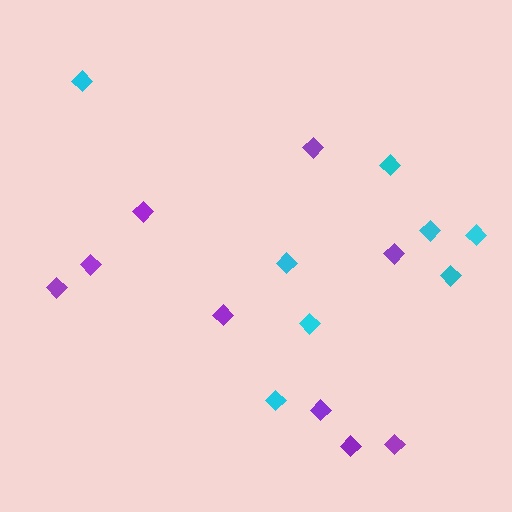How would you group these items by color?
There are 2 groups: one group of cyan diamonds (8) and one group of purple diamonds (9).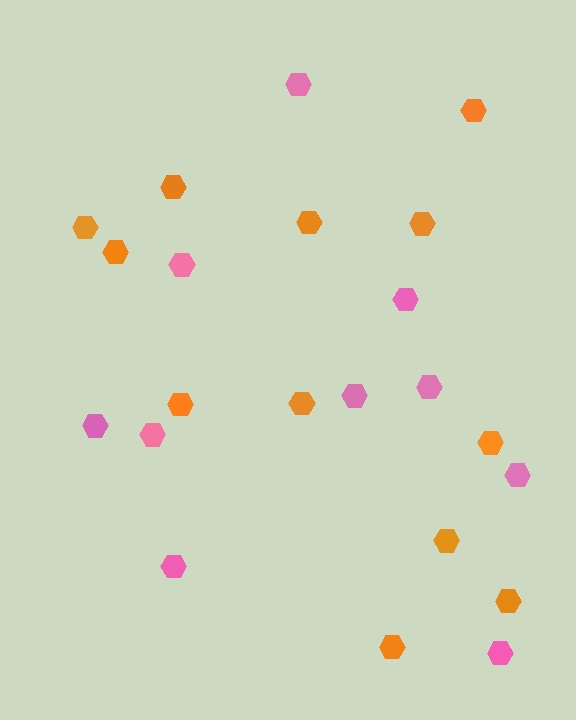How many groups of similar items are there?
There are 2 groups: one group of orange hexagons (12) and one group of pink hexagons (10).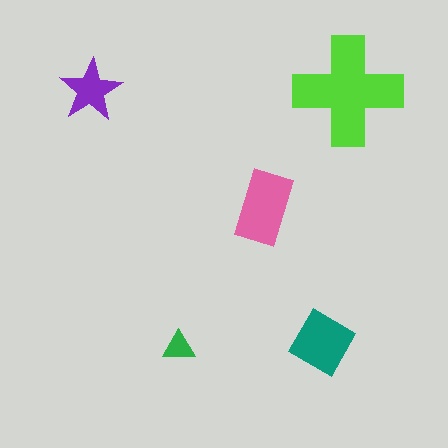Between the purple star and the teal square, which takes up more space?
The teal square.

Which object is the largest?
The lime cross.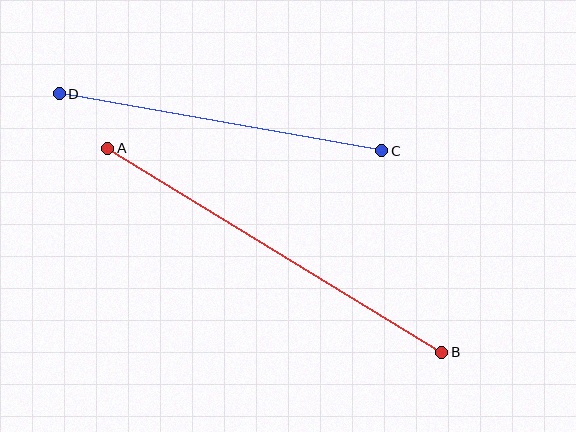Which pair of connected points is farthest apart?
Points A and B are farthest apart.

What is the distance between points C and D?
The distance is approximately 328 pixels.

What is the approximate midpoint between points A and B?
The midpoint is at approximately (275, 250) pixels.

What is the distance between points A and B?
The distance is approximately 391 pixels.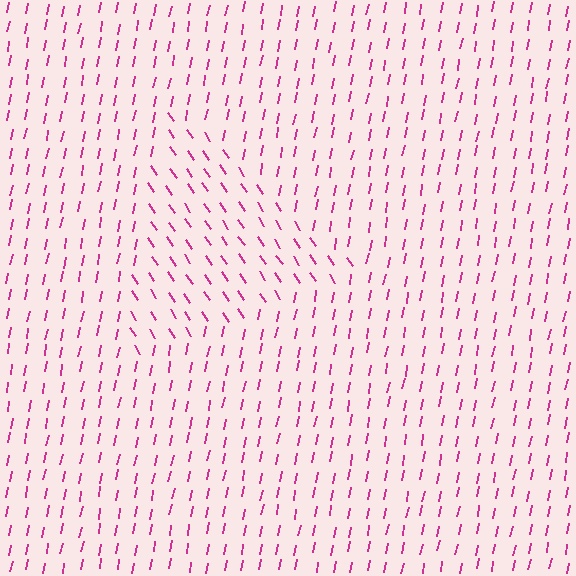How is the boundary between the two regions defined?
The boundary is defined purely by a change in line orientation (approximately 45 degrees difference). All lines are the same color and thickness.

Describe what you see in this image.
The image is filled with small magenta line segments. A triangle region in the image has lines oriented differently from the surrounding lines, creating a visible texture boundary.